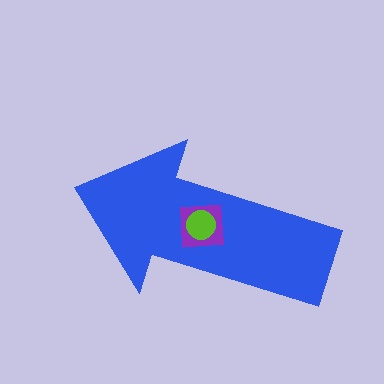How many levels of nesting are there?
3.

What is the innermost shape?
The lime circle.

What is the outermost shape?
The blue arrow.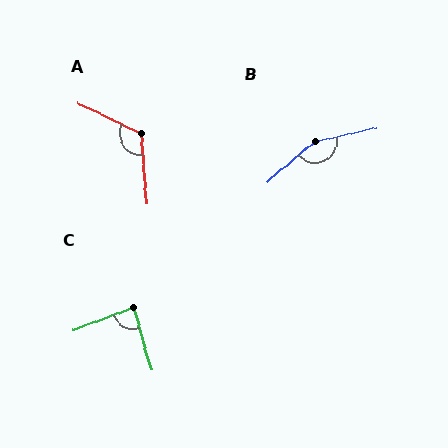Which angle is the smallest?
C, at approximately 85 degrees.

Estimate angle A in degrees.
Approximately 120 degrees.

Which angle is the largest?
B, at approximately 152 degrees.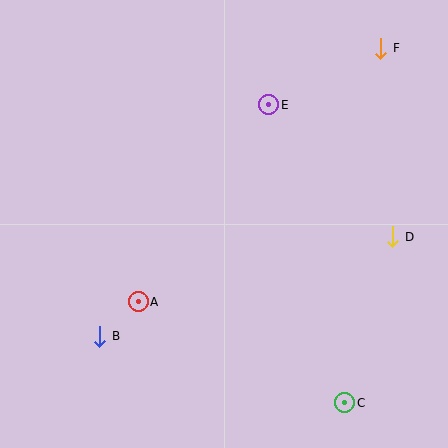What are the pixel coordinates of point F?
Point F is at (381, 48).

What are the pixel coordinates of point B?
Point B is at (100, 336).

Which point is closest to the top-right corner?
Point F is closest to the top-right corner.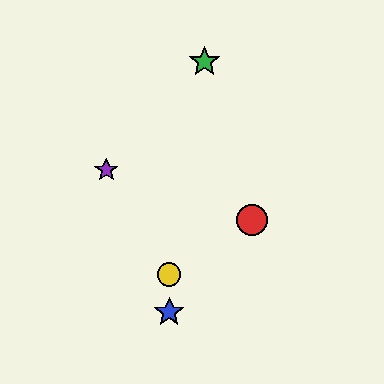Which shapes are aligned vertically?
The blue star, the yellow circle are aligned vertically.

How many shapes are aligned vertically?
2 shapes (the blue star, the yellow circle) are aligned vertically.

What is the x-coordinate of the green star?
The green star is at x≈204.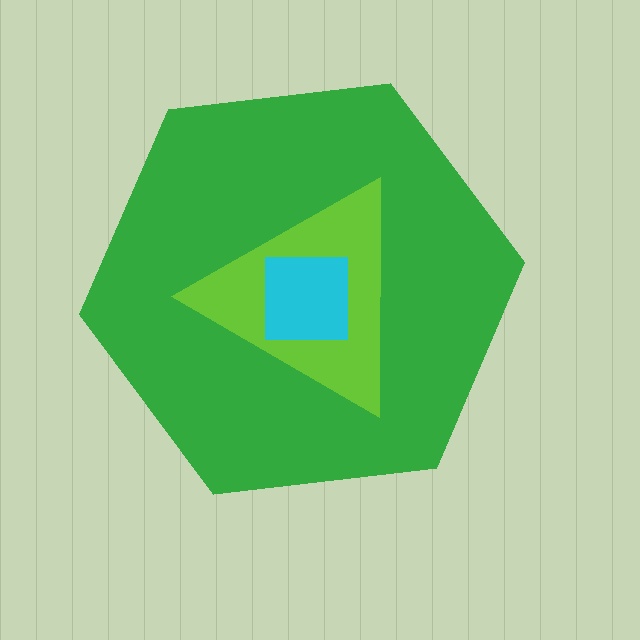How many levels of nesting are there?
3.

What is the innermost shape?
The cyan square.